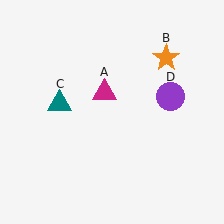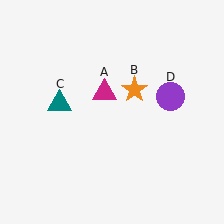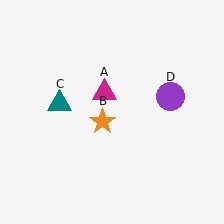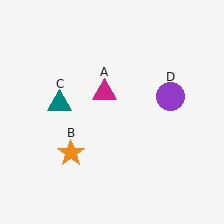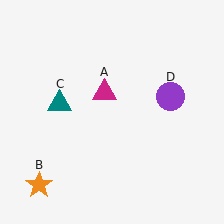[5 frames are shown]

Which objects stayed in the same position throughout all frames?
Magenta triangle (object A) and teal triangle (object C) and purple circle (object D) remained stationary.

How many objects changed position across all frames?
1 object changed position: orange star (object B).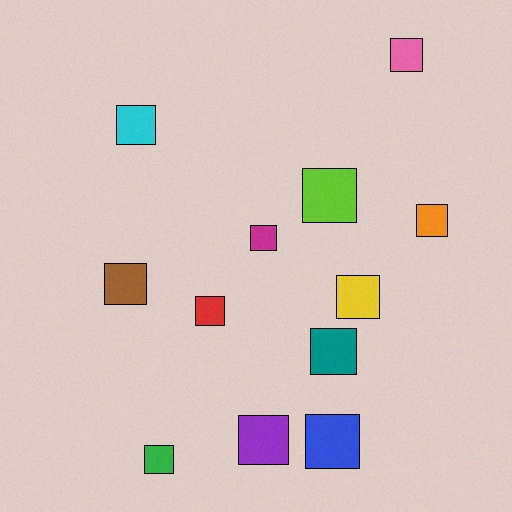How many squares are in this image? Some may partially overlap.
There are 12 squares.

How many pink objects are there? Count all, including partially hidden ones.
There is 1 pink object.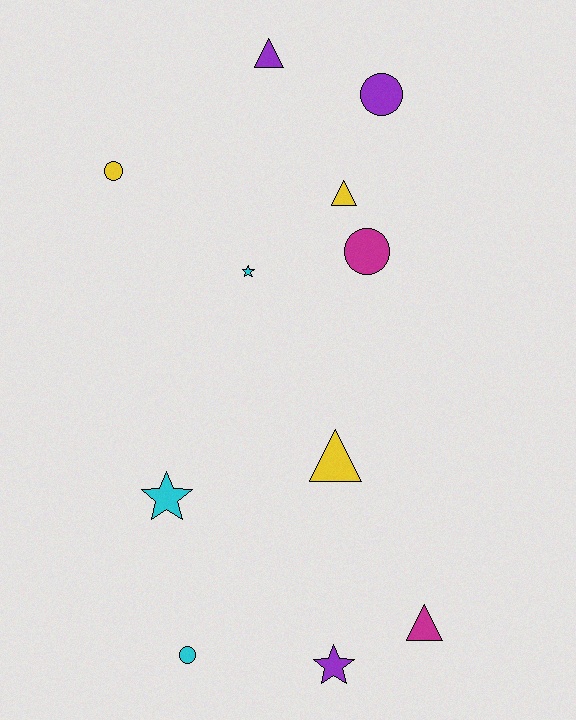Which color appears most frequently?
Purple, with 3 objects.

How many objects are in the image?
There are 11 objects.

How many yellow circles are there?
There is 1 yellow circle.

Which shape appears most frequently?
Circle, with 4 objects.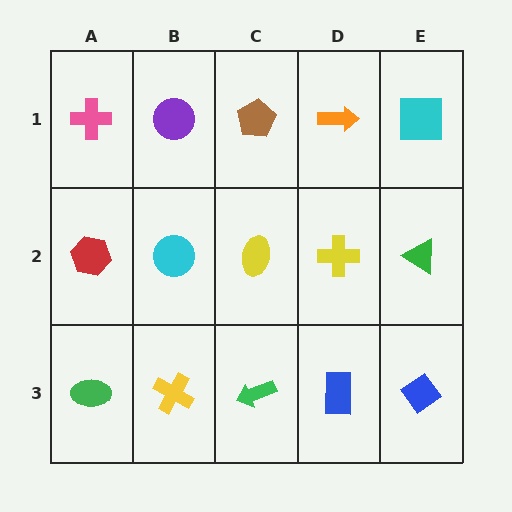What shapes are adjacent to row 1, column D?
A yellow cross (row 2, column D), a brown pentagon (row 1, column C), a cyan square (row 1, column E).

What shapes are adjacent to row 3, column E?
A green triangle (row 2, column E), a blue rectangle (row 3, column D).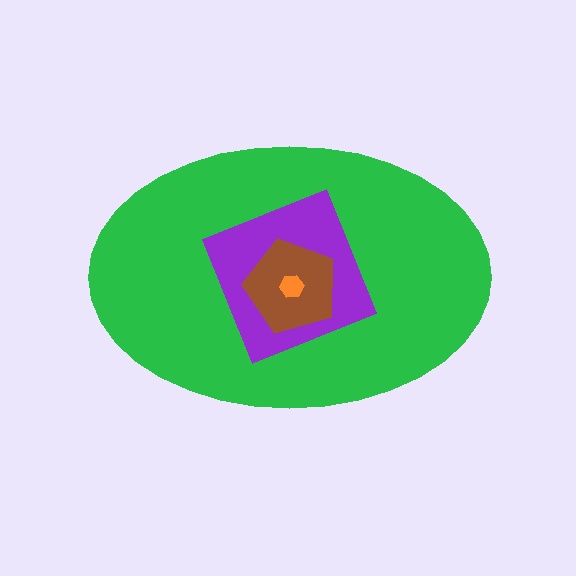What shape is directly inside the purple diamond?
The brown pentagon.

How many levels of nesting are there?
4.